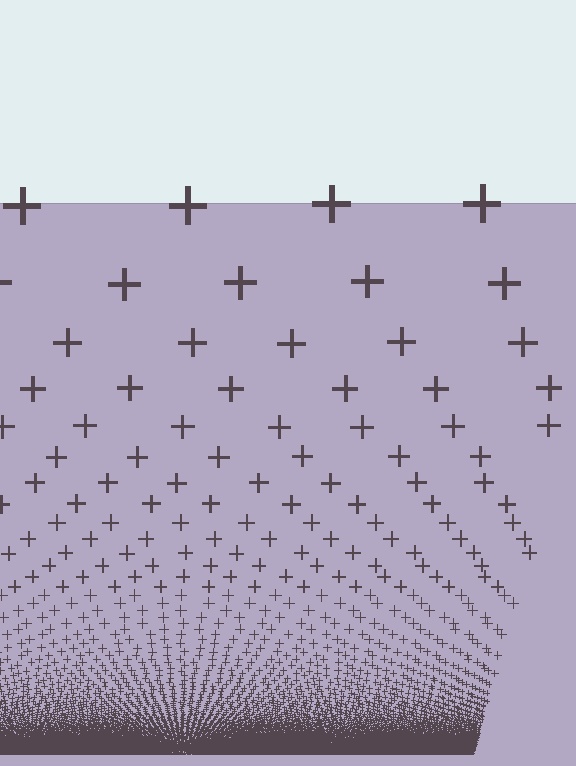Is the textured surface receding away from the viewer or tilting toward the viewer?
The surface appears to tilt toward the viewer. Texture elements get larger and sparser toward the top.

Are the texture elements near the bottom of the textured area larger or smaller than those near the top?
Smaller. The gradient is inverted — elements near the bottom are smaller and denser.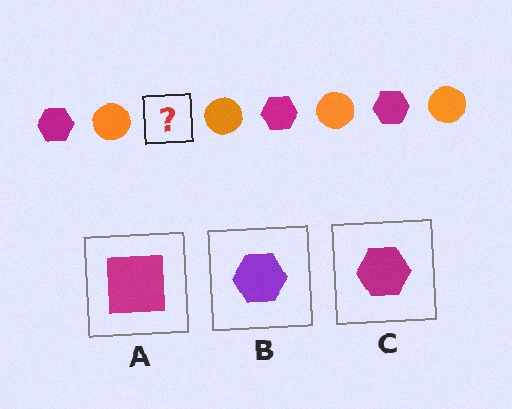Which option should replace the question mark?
Option C.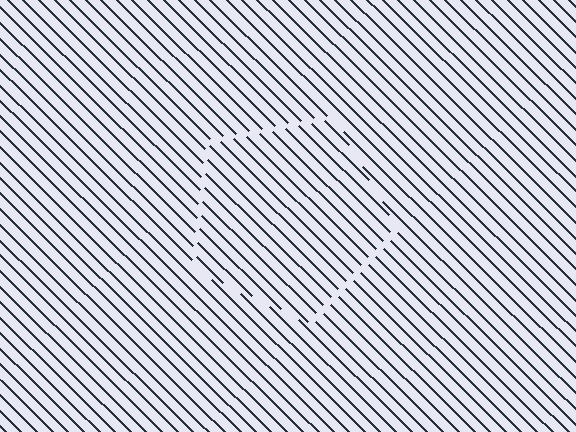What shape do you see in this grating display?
An illusory pentagon. The interior of the shape contains the same grating, shifted by half a period — the contour is defined by the phase discontinuity where line-ends from the inner and outer gratings abut.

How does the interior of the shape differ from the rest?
The interior of the shape contains the same grating, shifted by half a period — the contour is defined by the phase discontinuity where line-ends from the inner and outer gratings abut.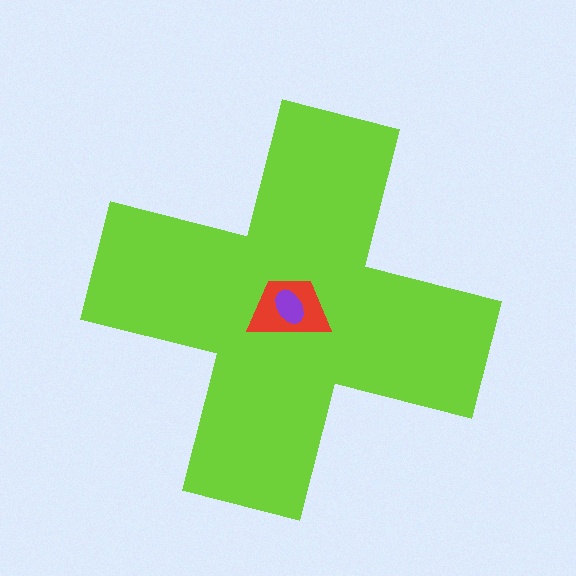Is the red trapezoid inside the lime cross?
Yes.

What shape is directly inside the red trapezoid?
The purple ellipse.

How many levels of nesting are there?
3.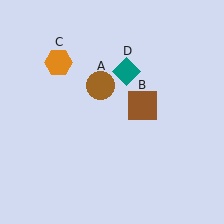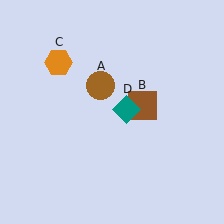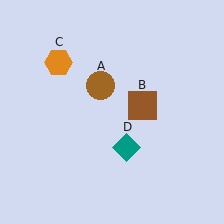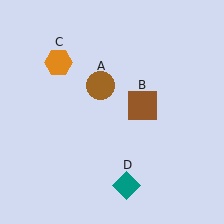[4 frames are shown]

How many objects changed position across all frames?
1 object changed position: teal diamond (object D).